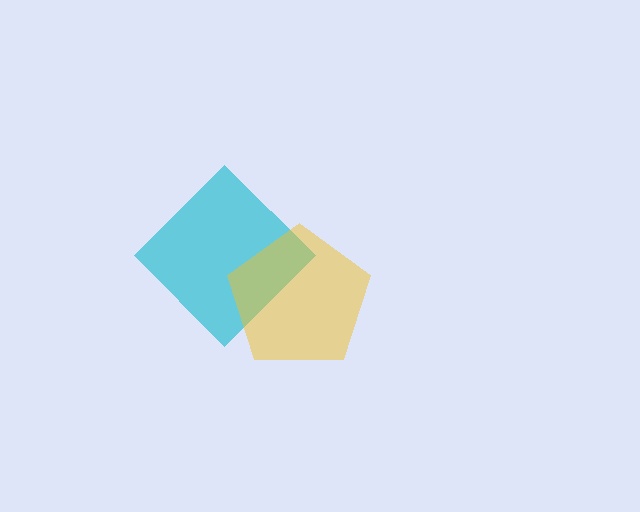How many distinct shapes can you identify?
There are 2 distinct shapes: a cyan diamond, a yellow pentagon.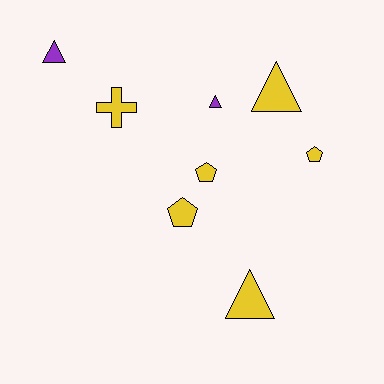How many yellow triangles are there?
There are 2 yellow triangles.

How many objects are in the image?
There are 8 objects.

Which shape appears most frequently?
Triangle, with 4 objects.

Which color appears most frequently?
Yellow, with 6 objects.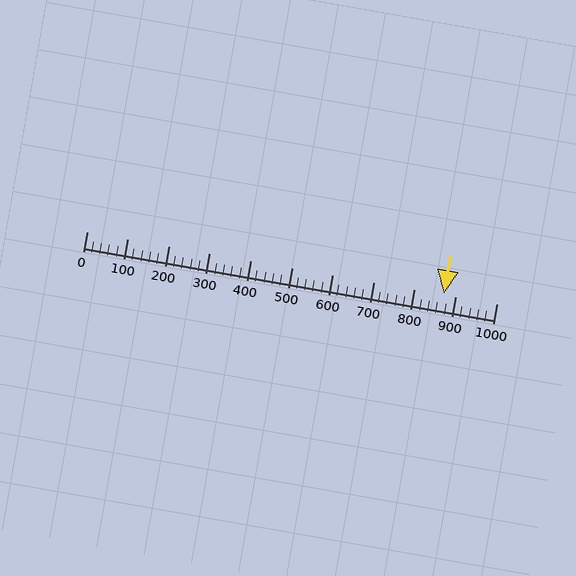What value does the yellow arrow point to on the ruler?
The yellow arrow points to approximately 871.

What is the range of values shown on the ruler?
The ruler shows values from 0 to 1000.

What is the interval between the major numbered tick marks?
The major tick marks are spaced 100 units apart.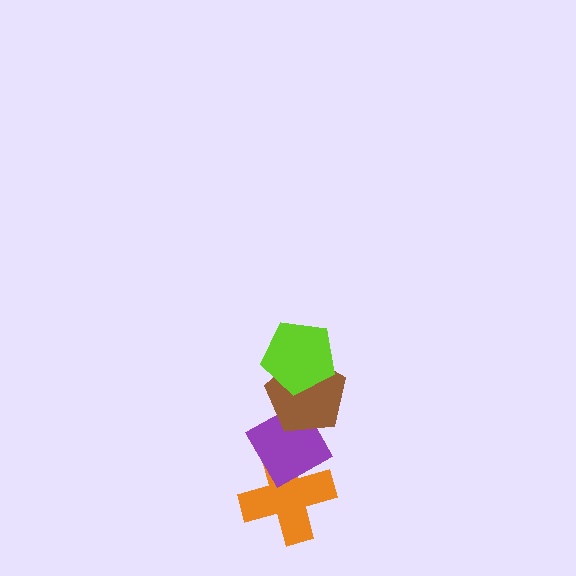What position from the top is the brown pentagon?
The brown pentagon is 2nd from the top.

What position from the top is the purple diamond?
The purple diamond is 3rd from the top.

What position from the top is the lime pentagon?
The lime pentagon is 1st from the top.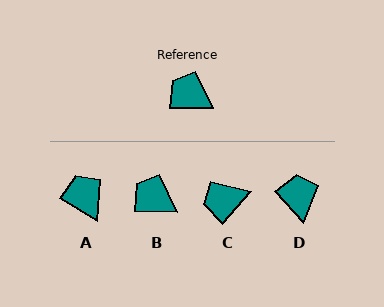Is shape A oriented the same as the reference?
No, it is off by about 30 degrees.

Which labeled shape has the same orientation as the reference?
B.